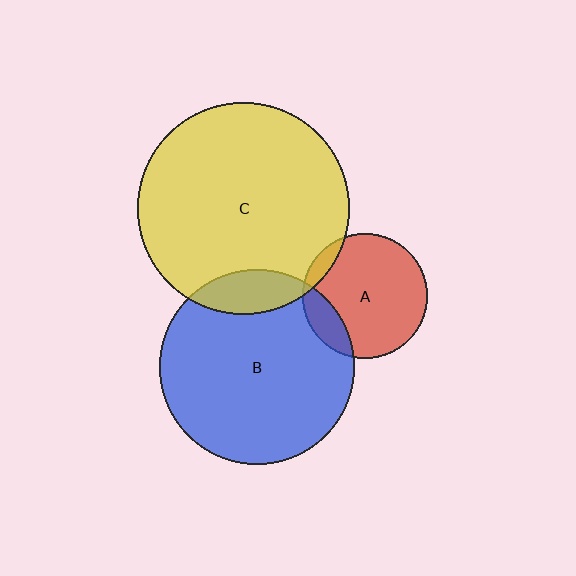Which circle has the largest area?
Circle C (yellow).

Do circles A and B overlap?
Yes.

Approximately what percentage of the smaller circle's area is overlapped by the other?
Approximately 15%.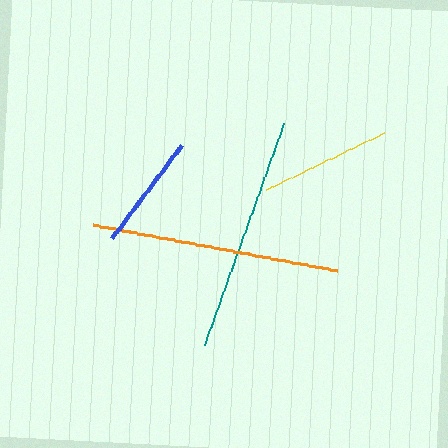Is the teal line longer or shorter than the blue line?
The teal line is longer than the blue line.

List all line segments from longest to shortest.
From longest to shortest: orange, teal, yellow, blue.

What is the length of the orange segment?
The orange segment is approximately 249 pixels long.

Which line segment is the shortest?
The blue line is the shortest at approximately 117 pixels.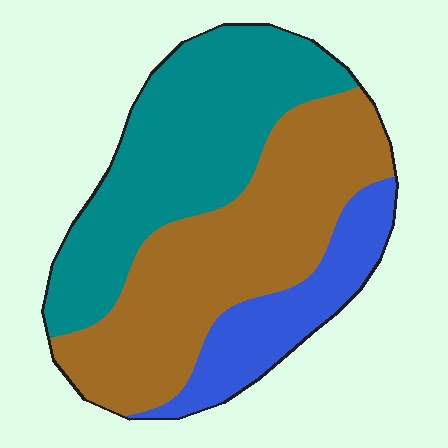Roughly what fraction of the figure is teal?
Teal covers about 40% of the figure.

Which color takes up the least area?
Blue, at roughly 15%.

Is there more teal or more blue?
Teal.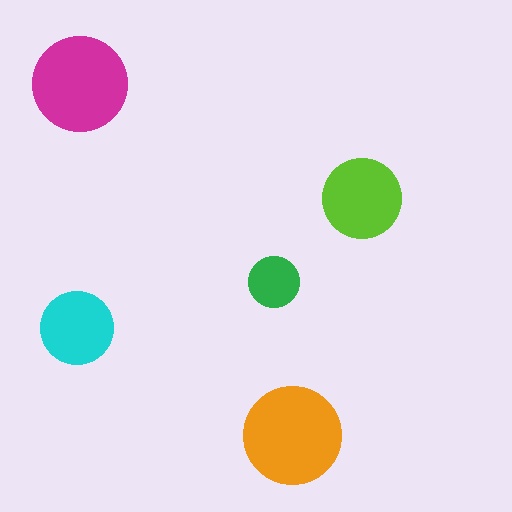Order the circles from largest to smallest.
the orange one, the magenta one, the lime one, the cyan one, the green one.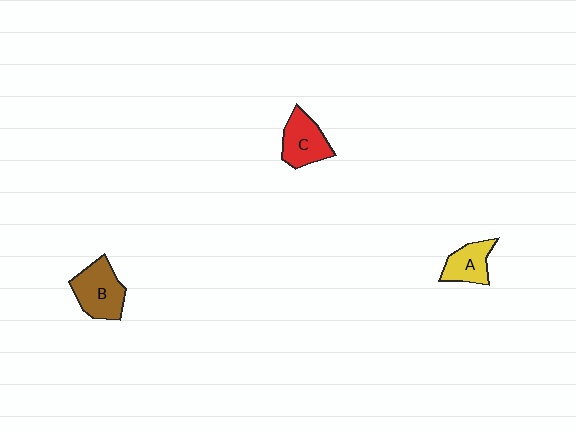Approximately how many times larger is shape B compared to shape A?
Approximately 1.4 times.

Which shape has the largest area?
Shape B (brown).